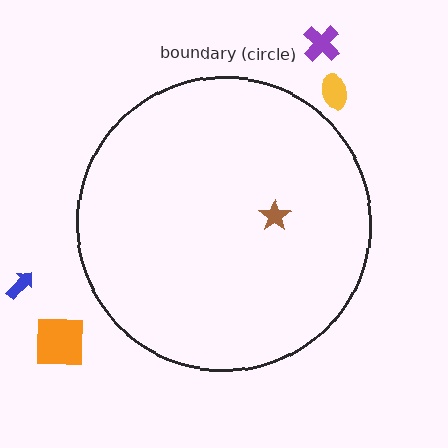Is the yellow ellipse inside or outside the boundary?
Outside.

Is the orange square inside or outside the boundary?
Outside.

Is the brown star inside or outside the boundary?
Inside.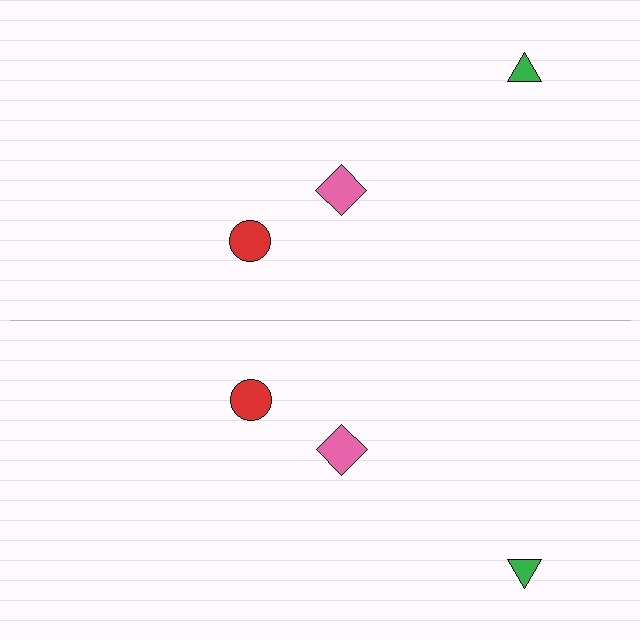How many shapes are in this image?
There are 6 shapes in this image.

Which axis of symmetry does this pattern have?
The pattern has a horizontal axis of symmetry running through the center of the image.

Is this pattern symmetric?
Yes, this pattern has bilateral (reflection) symmetry.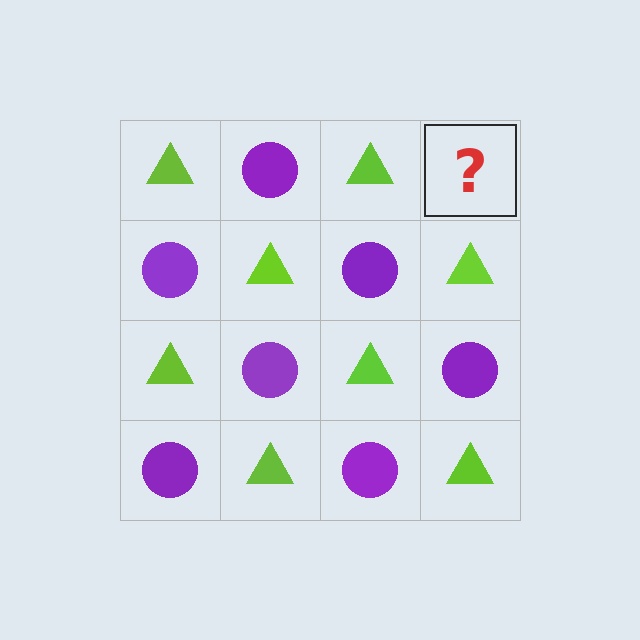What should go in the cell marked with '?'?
The missing cell should contain a purple circle.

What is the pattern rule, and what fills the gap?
The rule is that it alternates lime triangle and purple circle in a checkerboard pattern. The gap should be filled with a purple circle.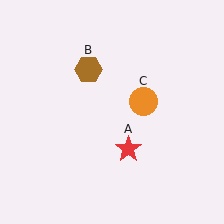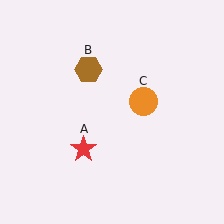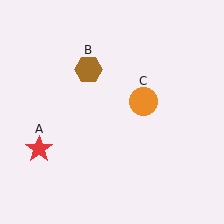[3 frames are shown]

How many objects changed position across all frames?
1 object changed position: red star (object A).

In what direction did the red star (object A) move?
The red star (object A) moved left.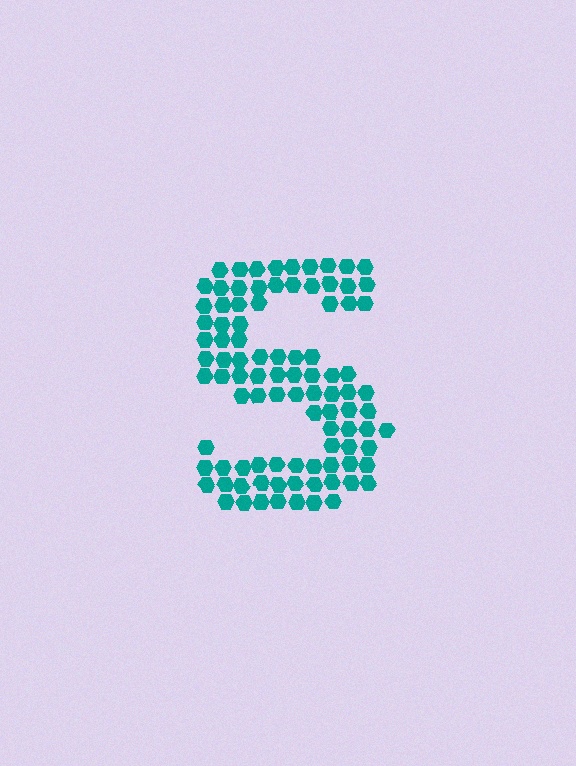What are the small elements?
The small elements are hexagons.